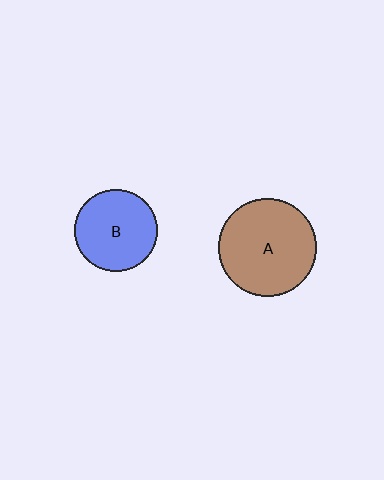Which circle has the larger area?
Circle A (brown).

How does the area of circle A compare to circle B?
Approximately 1.4 times.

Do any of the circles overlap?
No, none of the circles overlap.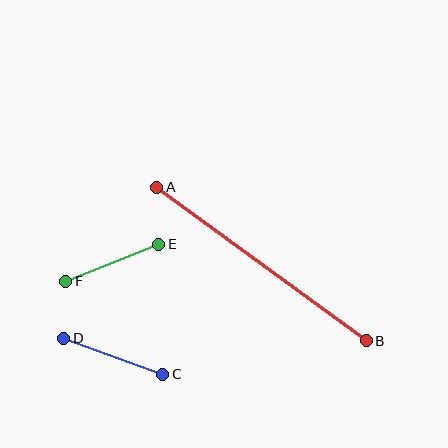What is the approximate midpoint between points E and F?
The midpoint is at approximately (112, 263) pixels.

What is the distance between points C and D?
The distance is approximately 105 pixels.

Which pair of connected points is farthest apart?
Points A and B are farthest apart.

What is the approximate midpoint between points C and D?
The midpoint is at approximately (113, 356) pixels.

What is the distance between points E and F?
The distance is approximately 100 pixels.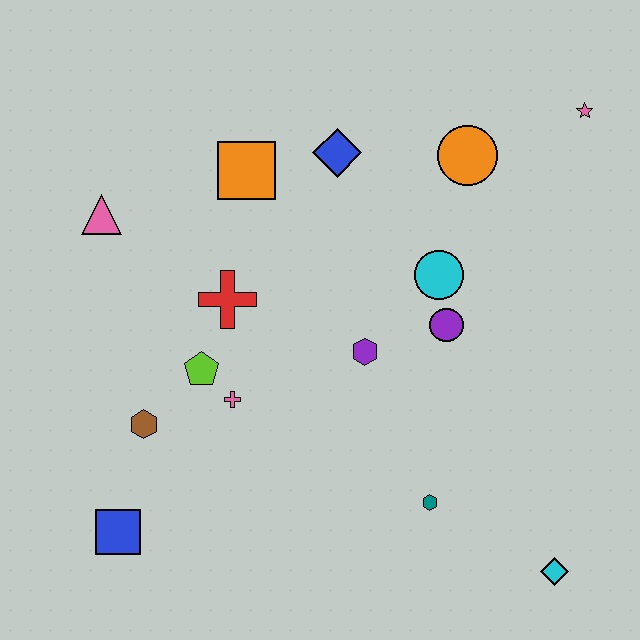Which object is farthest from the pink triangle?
The cyan diamond is farthest from the pink triangle.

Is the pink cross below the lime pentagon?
Yes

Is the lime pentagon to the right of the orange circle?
No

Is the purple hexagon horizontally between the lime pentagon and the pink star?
Yes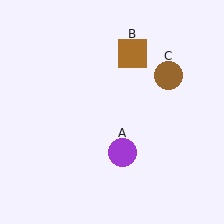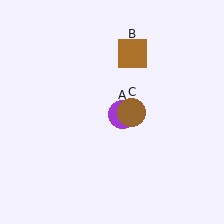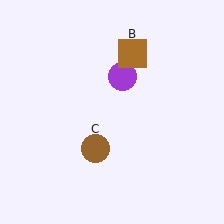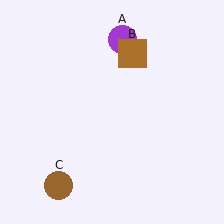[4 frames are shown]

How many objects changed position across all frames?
2 objects changed position: purple circle (object A), brown circle (object C).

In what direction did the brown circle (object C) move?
The brown circle (object C) moved down and to the left.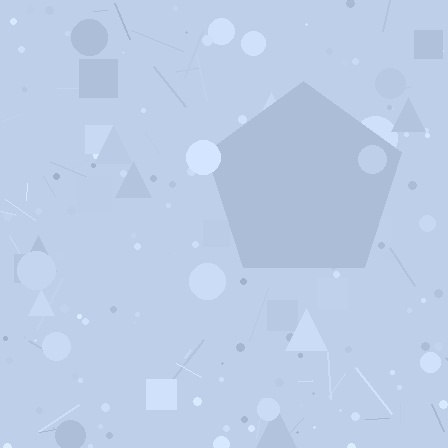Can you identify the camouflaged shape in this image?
The camouflaged shape is a pentagon.